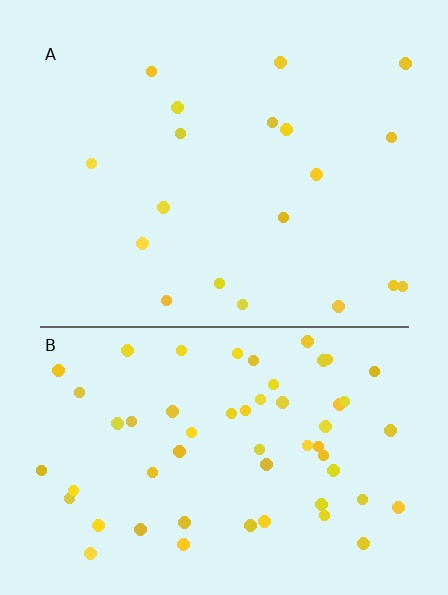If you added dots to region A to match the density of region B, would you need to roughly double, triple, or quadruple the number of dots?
Approximately triple.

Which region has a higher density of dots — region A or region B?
B (the bottom).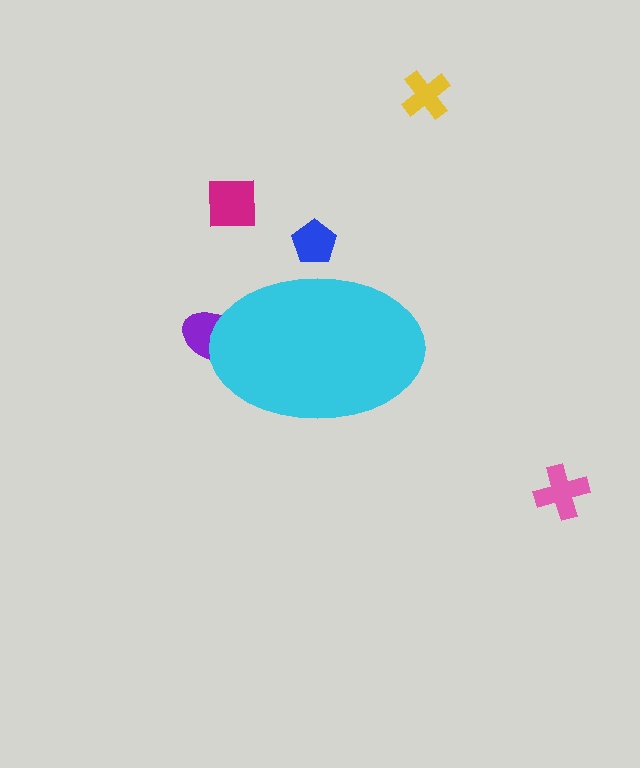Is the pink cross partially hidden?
No, the pink cross is fully visible.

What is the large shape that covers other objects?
A cyan ellipse.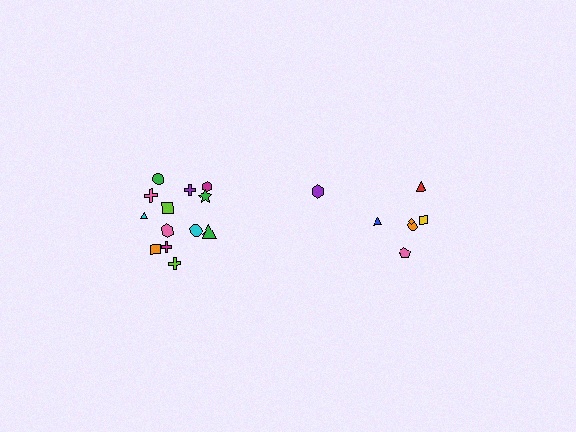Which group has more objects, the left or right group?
The left group.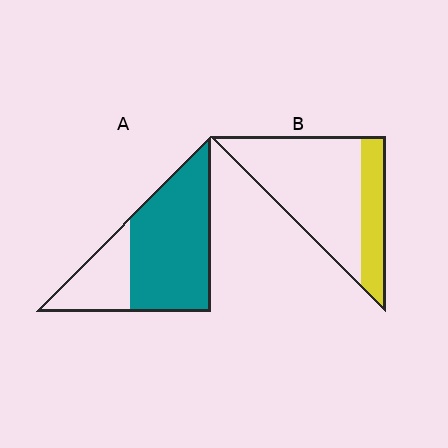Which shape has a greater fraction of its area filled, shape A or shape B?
Shape A.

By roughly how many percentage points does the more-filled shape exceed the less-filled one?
By roughly 45 percentage points (A over B).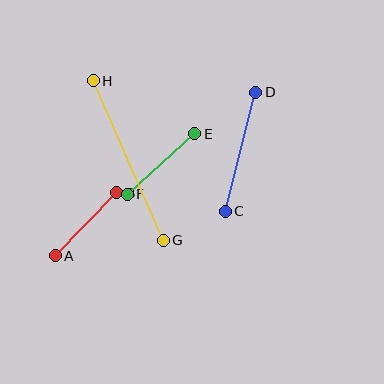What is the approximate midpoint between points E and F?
The midpoint is at approximately (161, 164) pixels.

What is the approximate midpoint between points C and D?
The midpoint is at approximately (240, 152) pixels.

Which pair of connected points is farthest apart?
Points G and H are farthest apart.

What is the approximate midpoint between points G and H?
The midpoint is at approximately (128, 160) pixels.